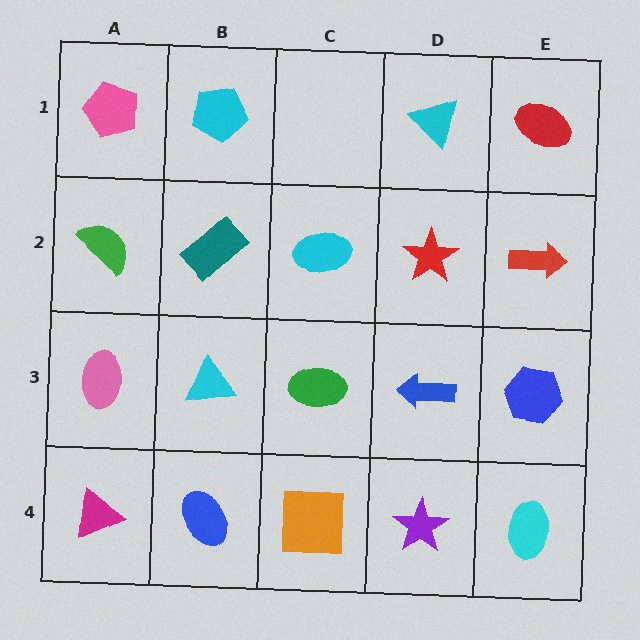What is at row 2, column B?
A teal rectangle.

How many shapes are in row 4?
5 shapes.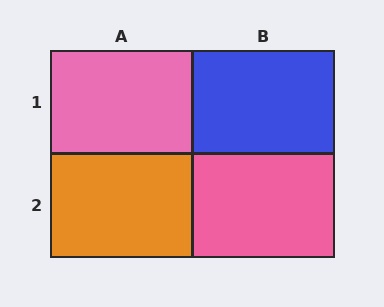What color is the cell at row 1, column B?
Blue.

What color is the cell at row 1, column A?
Pink.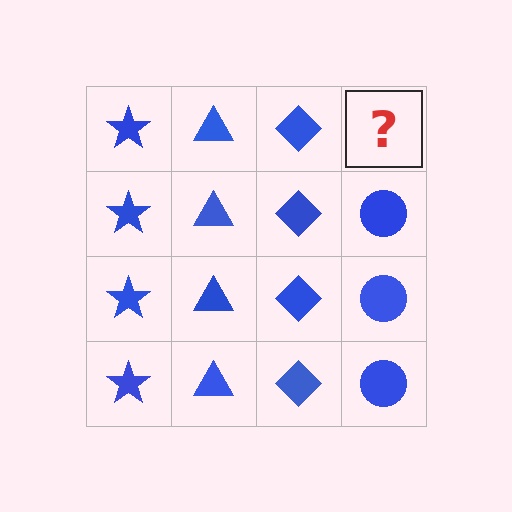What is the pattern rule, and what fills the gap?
The rule is that each column has a consistent shape. The gap should be filled with a blue circle.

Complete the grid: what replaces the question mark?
The question mark should be replaced with a blue circle.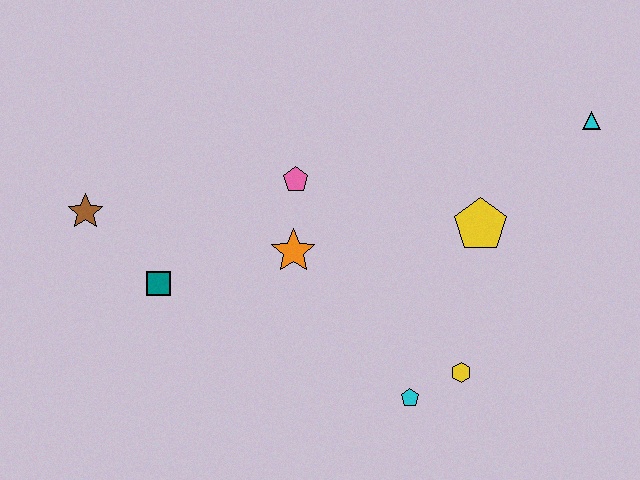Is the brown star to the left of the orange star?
Yes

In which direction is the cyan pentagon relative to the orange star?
The cyan pentagon is below the orange star.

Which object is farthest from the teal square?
The cyan triangle is farthest from the teal square.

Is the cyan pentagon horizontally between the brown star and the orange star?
No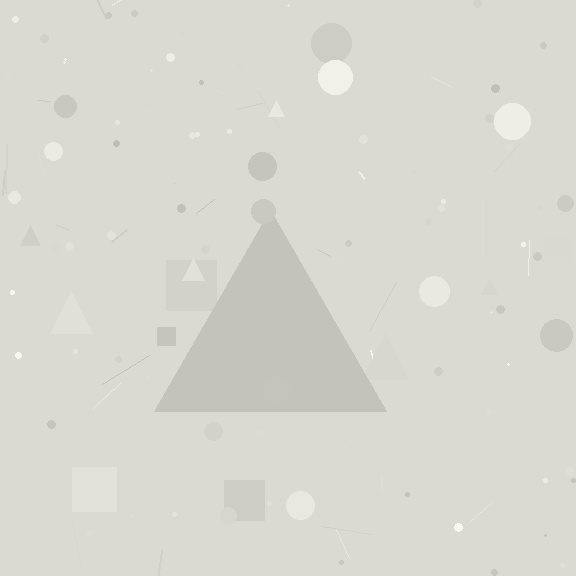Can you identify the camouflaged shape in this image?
The camouflaged shape is a triangle.